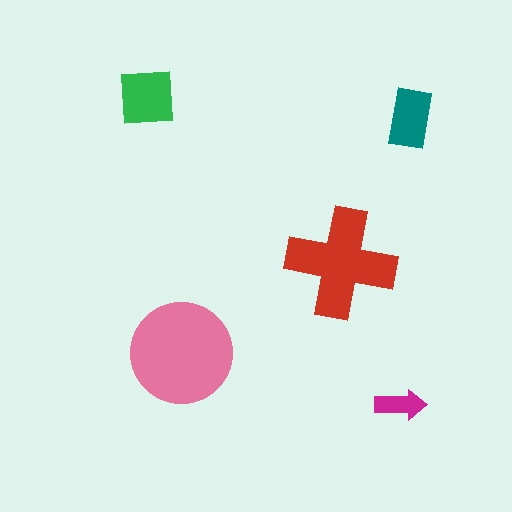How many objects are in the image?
There are 5 objects in the image.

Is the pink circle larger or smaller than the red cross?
Larger.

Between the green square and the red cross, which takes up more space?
The red cross.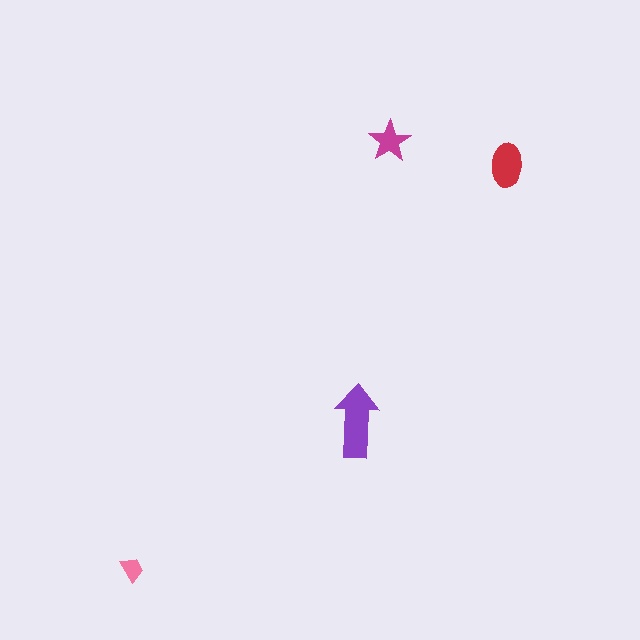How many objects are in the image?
There are 4 objects in the image.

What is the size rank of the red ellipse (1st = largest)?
2nd.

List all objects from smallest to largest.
The pink trapezoid, the magenta star, the red ellipse, the purple arrow.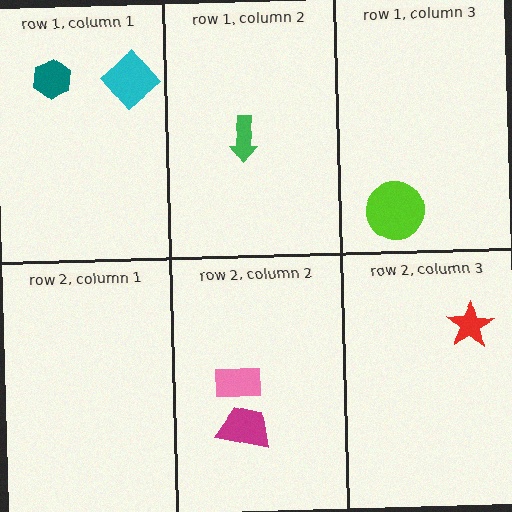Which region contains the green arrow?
The row 1, column 2 region.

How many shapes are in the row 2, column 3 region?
1.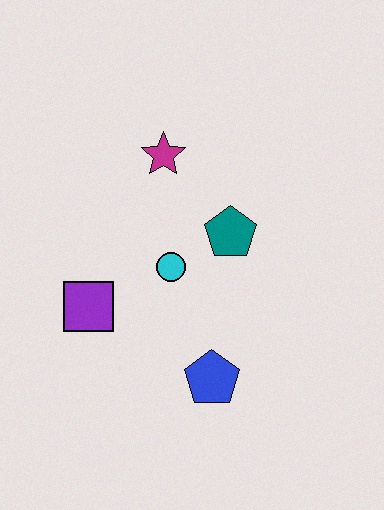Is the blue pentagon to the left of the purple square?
No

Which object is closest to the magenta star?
The teal pentagon is closest to the magenta star.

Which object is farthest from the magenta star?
The blue pentagon is farthest from the magenta star.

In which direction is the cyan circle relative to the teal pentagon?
The cyan circle is to the left of the teal pentagon.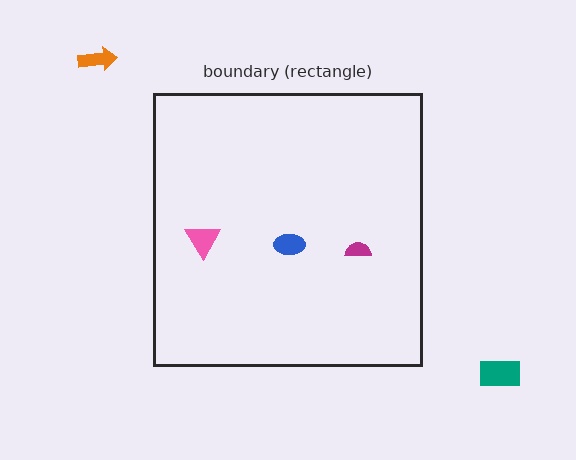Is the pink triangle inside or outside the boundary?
Inside.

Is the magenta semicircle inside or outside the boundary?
Inside.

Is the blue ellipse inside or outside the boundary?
Inside.